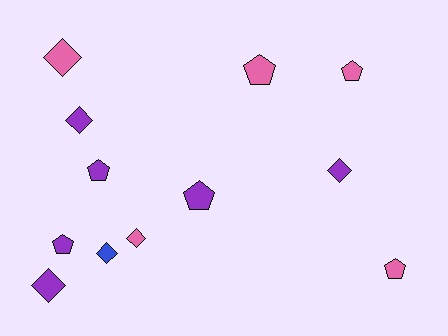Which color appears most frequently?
Purple, with 6 objects.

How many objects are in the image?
There are 12 objects.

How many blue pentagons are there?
There are no blue pentagons.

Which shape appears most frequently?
Diamond, with 6 objects.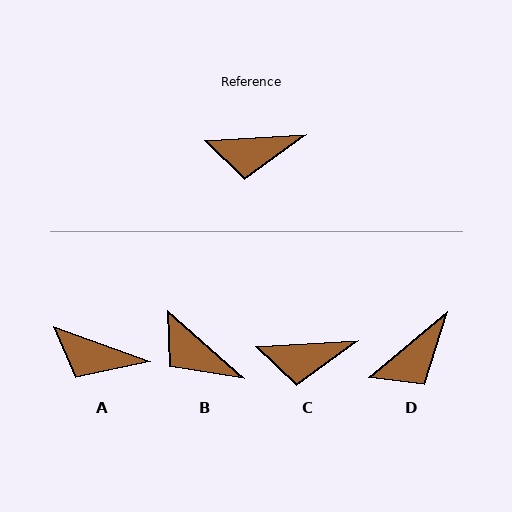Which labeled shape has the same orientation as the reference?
C.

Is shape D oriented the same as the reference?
No, it is off by about 36 degrees.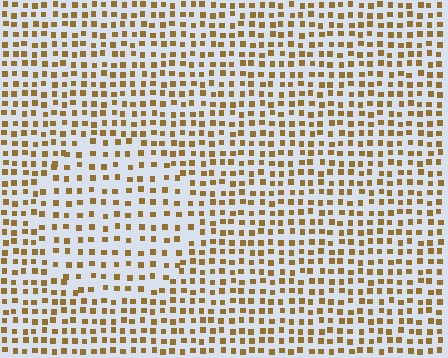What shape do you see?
I see a circle.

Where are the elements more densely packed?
The elements are more densely packed outside the circle boundary.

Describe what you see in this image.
The image contains small brown elements arranged at two different densities. A circle-shaped region is visible where the elements are less densely packed than the surrounding area.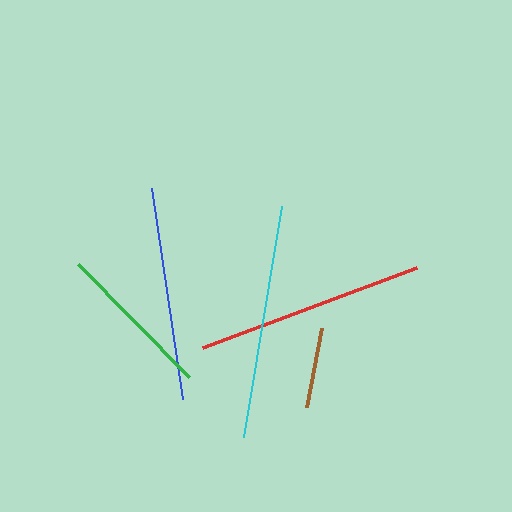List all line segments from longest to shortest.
From longest to shortest: cyan, red, blue, green, brown.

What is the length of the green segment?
The green segment is approximately 158 pixels long.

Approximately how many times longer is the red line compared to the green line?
The red line is approximately 1.4 times the length of the green line.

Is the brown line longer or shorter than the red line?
The red line is longer than the brown line.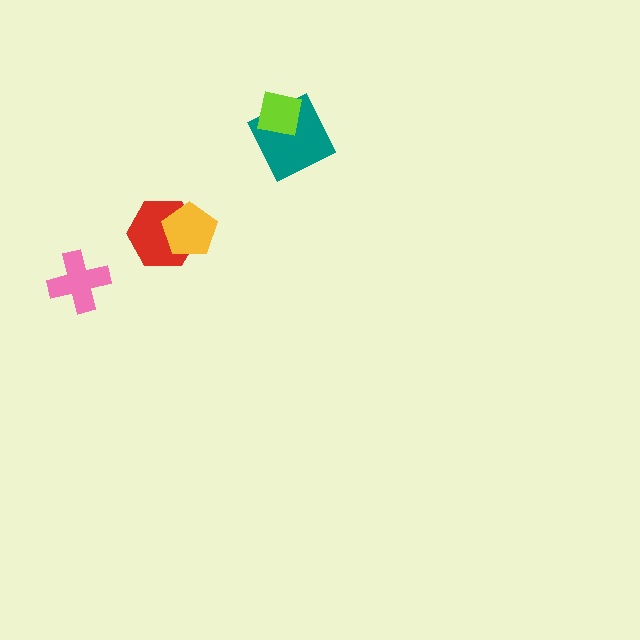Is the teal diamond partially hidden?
Yes, it is partially covered by another shape.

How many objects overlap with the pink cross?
0 objects overlap with the pink cross.